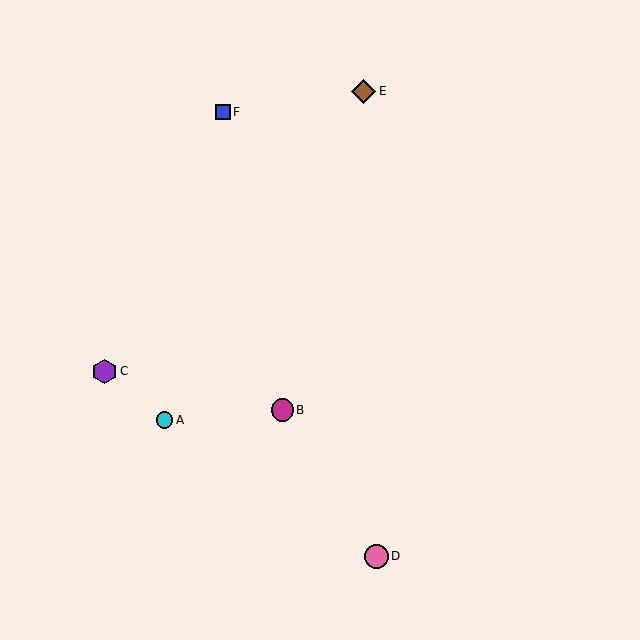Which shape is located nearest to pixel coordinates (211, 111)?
The blue square (labeled F) at (223, 112) is nearest to that location.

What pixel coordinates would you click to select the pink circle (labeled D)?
Click at (376, 556) to select the pink circle D.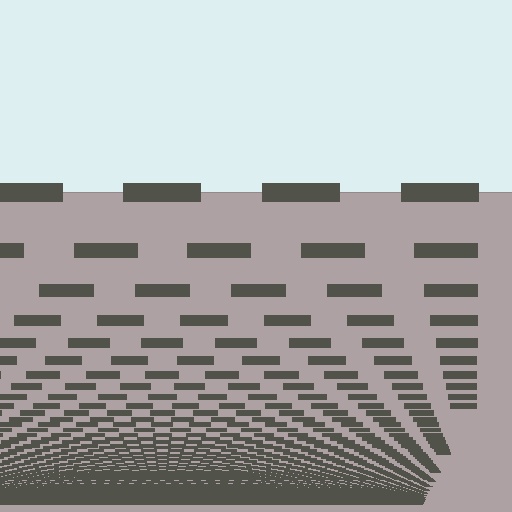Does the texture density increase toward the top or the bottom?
Density increases toward the bottom.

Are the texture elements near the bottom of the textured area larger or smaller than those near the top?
Smaller. The gradient is inverted — elements near the bottom are smaller and denser.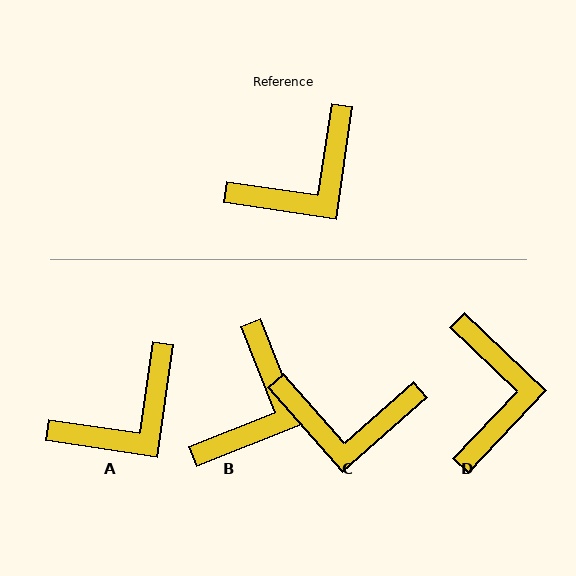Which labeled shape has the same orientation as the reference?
A.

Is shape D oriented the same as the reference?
No, it is off by about 55 degrees.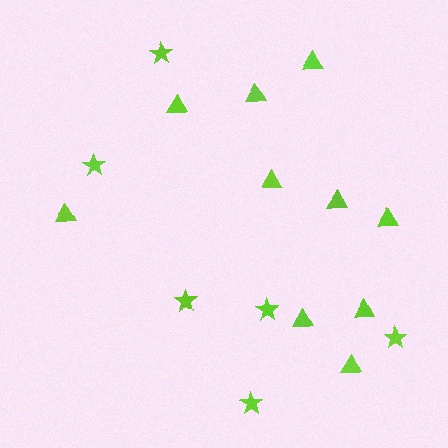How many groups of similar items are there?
There are 2 groups: one group of triangles (10) and one group of stars (6).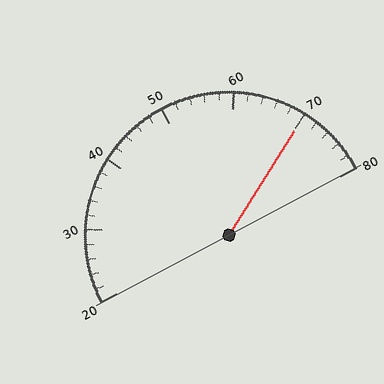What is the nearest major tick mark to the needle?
The nearest major tick mark is 70.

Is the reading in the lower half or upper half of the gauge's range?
The reading is in the upper half of the range (20 to 80).